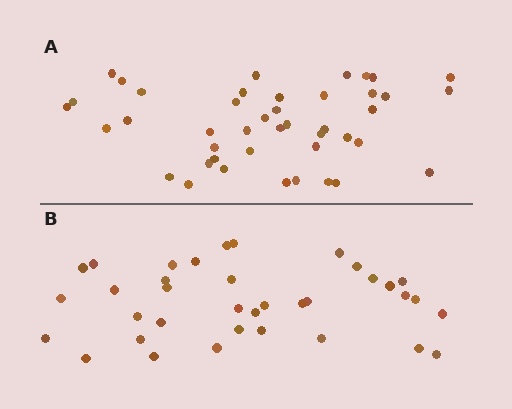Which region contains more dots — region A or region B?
Region A (the top region) has more dots.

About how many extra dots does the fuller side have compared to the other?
Region A has roughly 8 or so more dots than region B.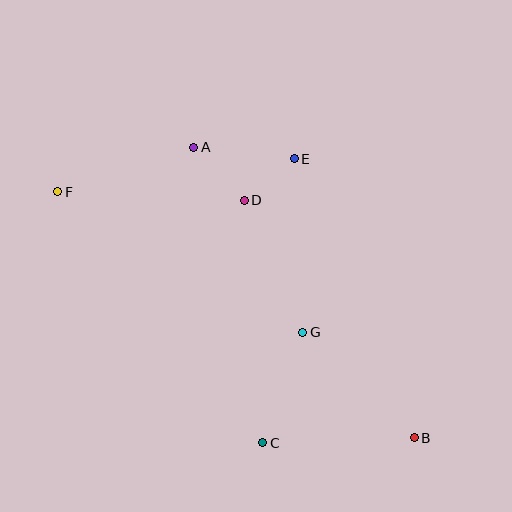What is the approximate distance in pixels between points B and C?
The distance between B and C is approximately 151 pixels.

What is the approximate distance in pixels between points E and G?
The distance between E and G is approximately 174 pixels.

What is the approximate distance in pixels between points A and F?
The distance between A and F is approximately 143 pixels.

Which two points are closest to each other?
Points D and E are closest to each other.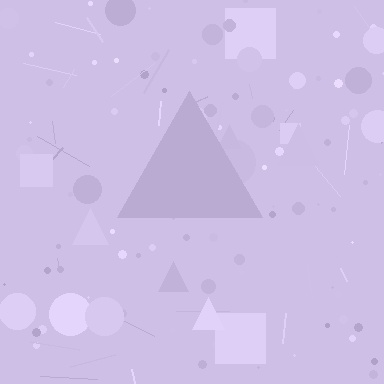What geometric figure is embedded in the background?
A triangle is embedded in the background.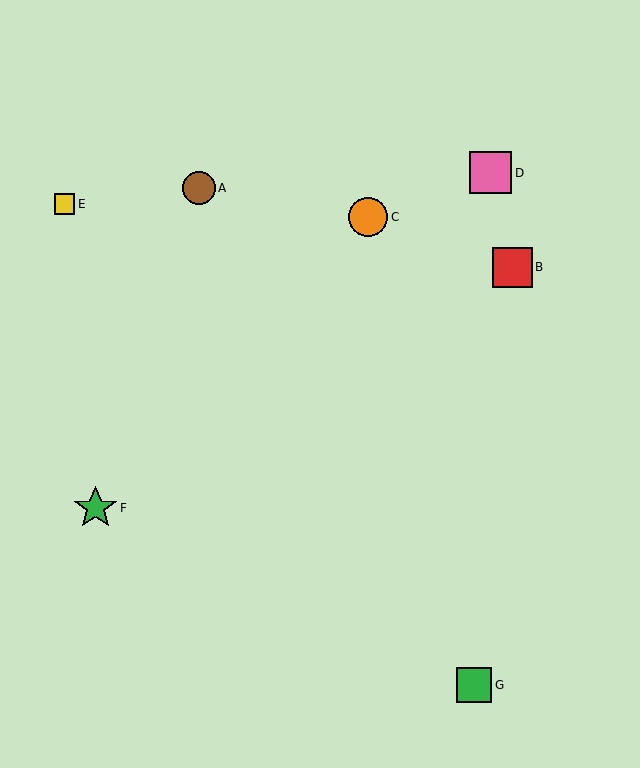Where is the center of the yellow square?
The center of the yellow square is at (65, 204).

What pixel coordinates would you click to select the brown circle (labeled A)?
Click at (199, 188) to select the brown circle A.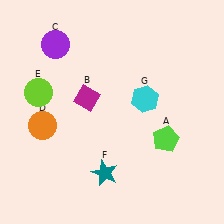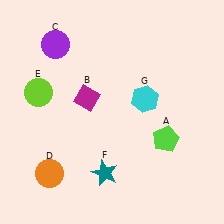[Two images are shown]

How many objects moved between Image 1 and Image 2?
1 object moved between the two images.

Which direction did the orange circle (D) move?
The orange circle (D) moved down.